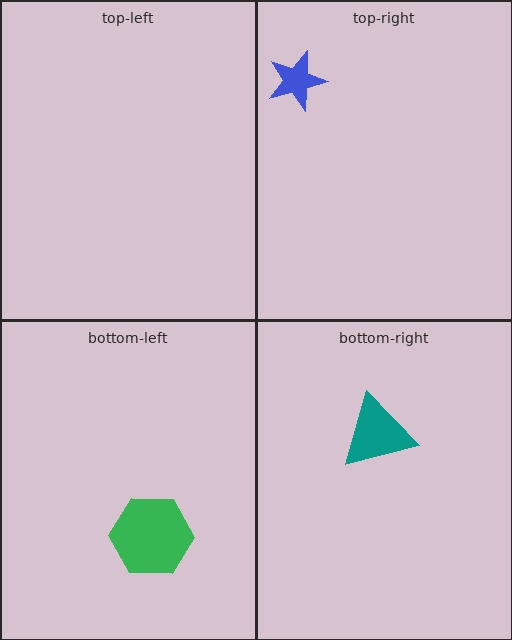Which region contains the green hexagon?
The bottom-left region.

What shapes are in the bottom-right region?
The teal triangle.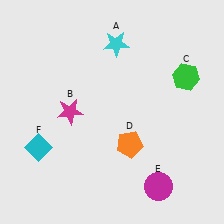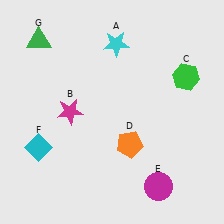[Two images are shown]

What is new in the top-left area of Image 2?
A green triangle (G) was added in the top-left area of Image 2.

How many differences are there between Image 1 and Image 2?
There is 1 difference between the two images.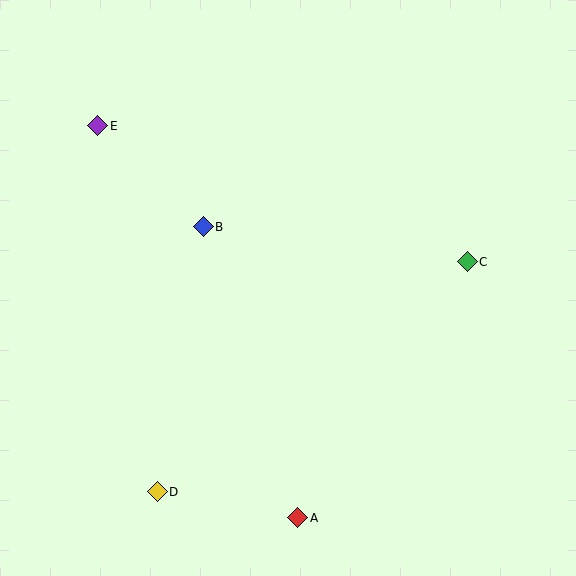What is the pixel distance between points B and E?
The distance between B and E is 146 pixels.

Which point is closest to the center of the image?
Point B at (203, 227) is closest to the center.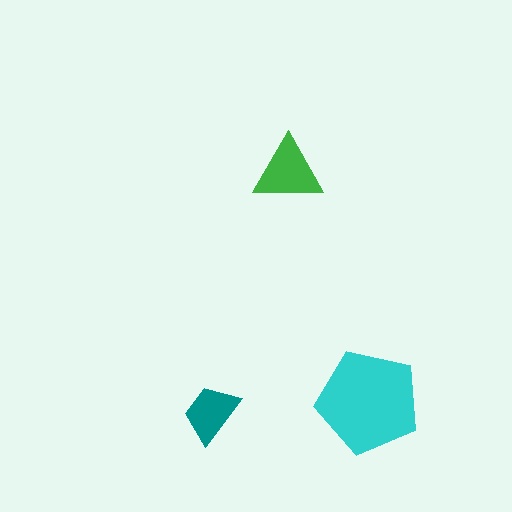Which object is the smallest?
The teal trapezoid.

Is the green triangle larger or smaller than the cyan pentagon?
Smaller.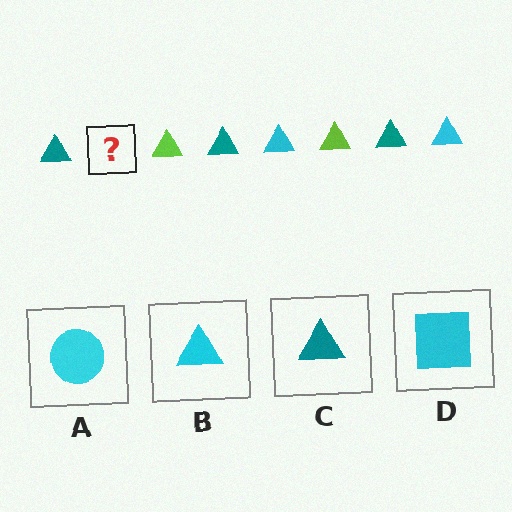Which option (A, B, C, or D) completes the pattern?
B.